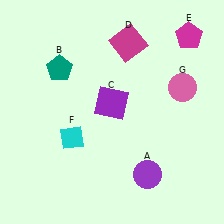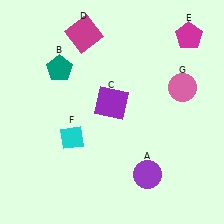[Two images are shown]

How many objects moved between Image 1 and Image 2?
1 object moved between the two images.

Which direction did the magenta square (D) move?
The magenta square (D) moved left.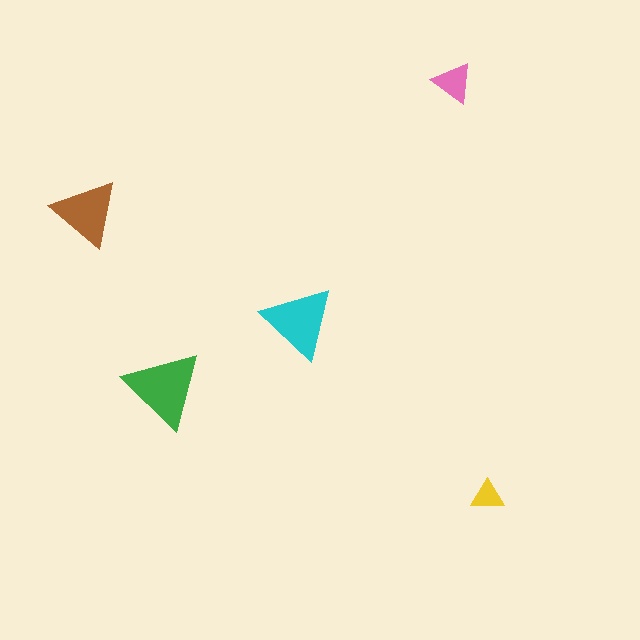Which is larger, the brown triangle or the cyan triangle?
The cyan one.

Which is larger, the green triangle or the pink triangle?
The green one.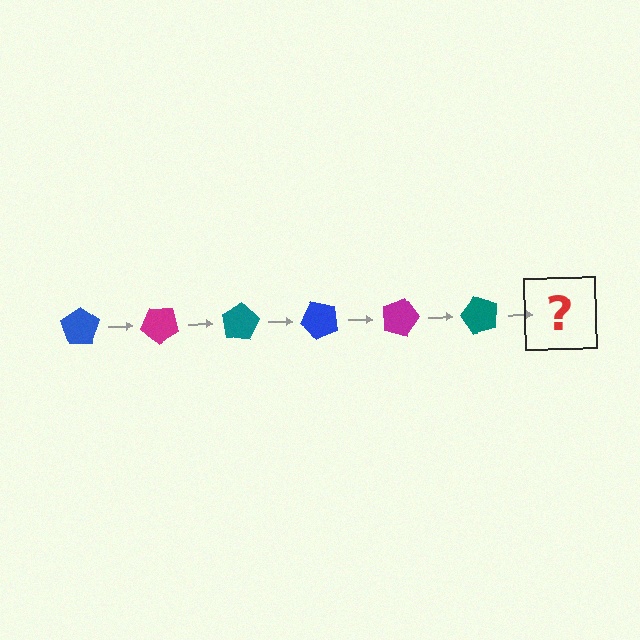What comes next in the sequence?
The next element should be a blue pentagon, rotated 240 degrees from the start.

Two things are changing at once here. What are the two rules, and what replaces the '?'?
The two rules are that it rotates 40 degrees each step and the color cycles through blue, magenta, and teal. The '?' should be a blue pentagon, rotated 240 degrees from the start.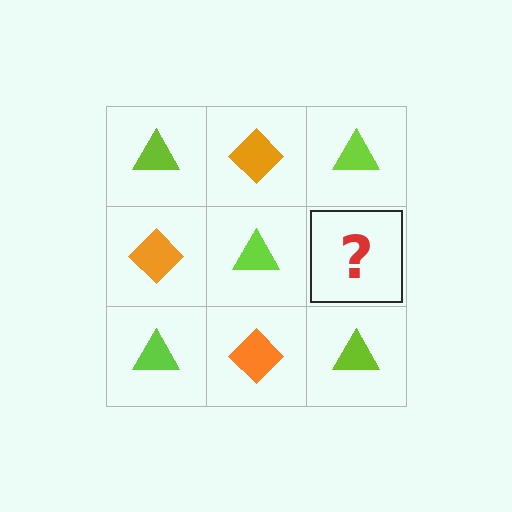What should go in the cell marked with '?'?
The missing cell should contain an orange diamond.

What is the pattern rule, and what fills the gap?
The rule is that it alternates lime triangle and orange diamond in a checkerboard pattern. The gap should be filled with an orange diamond.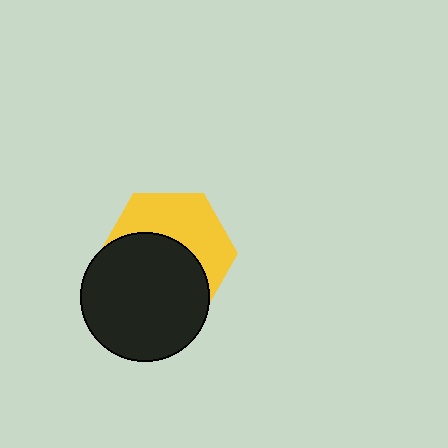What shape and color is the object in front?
The object in front is a black circle.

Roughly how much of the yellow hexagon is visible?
About half of it is visible (roughly 46%).